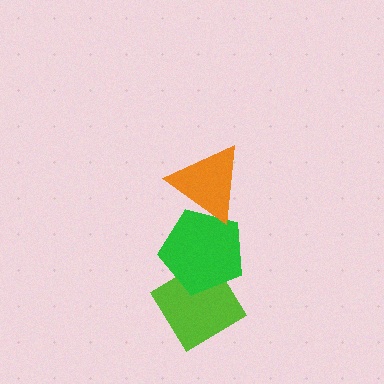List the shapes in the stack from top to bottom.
From top to bottom: the orange triangle, the green pentagon, the lime diamond.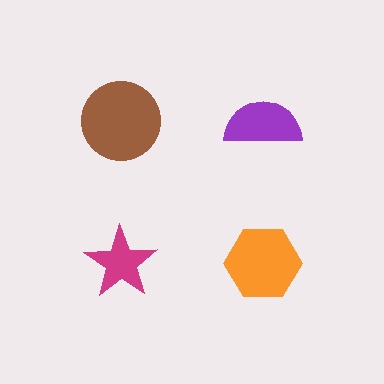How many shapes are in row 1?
2 shapes.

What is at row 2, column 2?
An orange hexagon.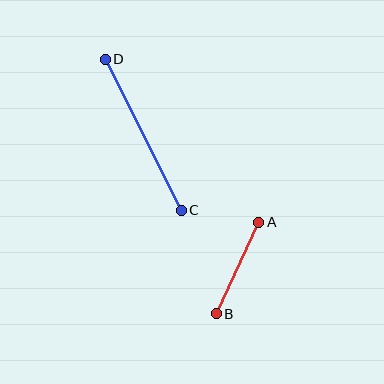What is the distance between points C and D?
The distance is approximately 169 pixels.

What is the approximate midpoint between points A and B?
The midpoint is at approximately (238, 268) pixels.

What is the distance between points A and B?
The distance is approximately 101 pixels.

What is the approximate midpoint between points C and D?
The midpoint is at approximately (143, 135) pixels.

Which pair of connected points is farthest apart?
Points C and D are farthest apart.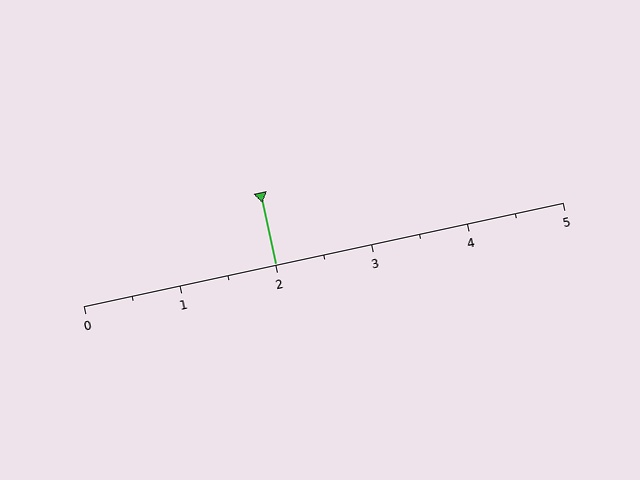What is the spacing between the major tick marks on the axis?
The major ticks are spaced 1 apart.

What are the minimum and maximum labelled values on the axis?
The axis runs from 0 to 5.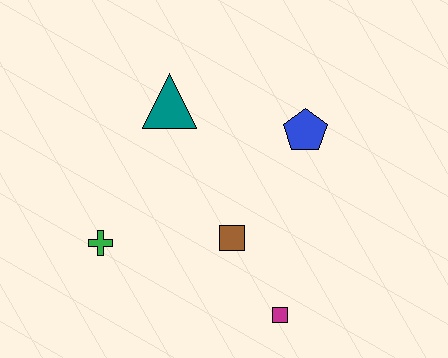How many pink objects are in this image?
There are no pink objects.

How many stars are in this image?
There are no stars.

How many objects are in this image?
There are 5 objects.